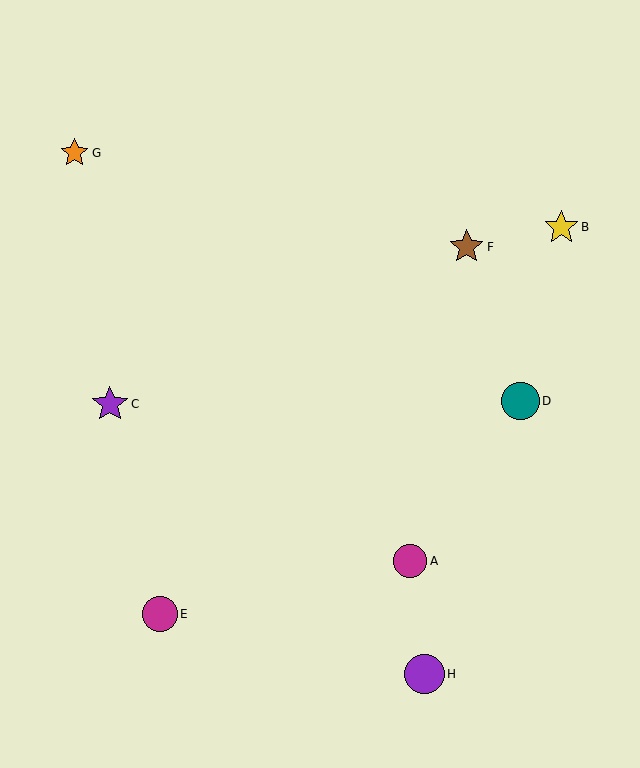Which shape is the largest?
The purple circle (labeled H) is the largest.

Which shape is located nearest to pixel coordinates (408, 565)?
The magenta circle (labeled A) at (410, 561) is nearest to that location.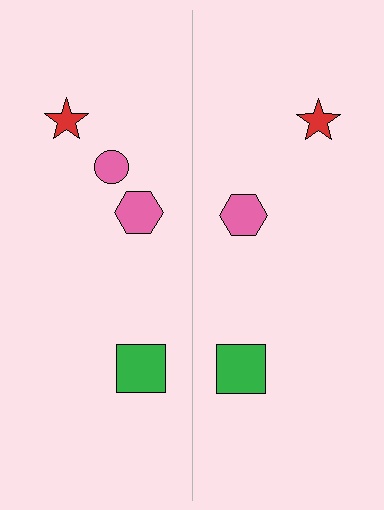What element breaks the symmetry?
A pink circle is missing from the right side.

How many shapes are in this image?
There are 7 shapes in this image.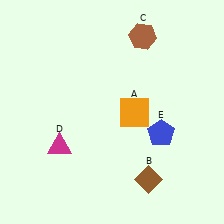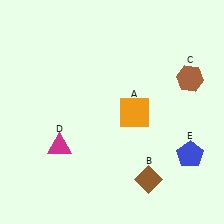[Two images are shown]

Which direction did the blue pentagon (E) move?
The blue pentagon (E) moved right.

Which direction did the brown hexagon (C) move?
The brown hexagon (C) moved right.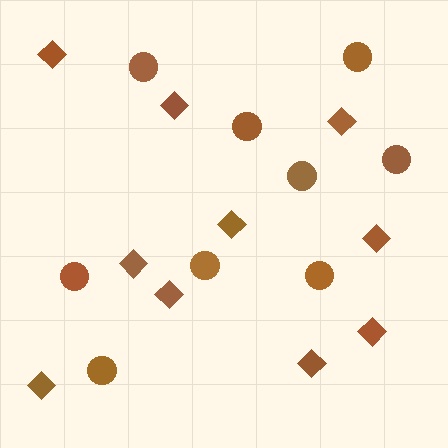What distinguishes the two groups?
There are 2 groups: one group of diamonds (10) and one group of circles (9).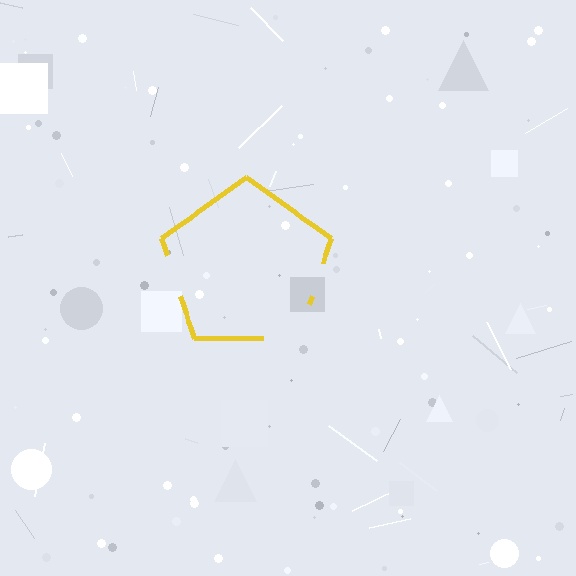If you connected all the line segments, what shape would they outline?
They would outline a pentagon.